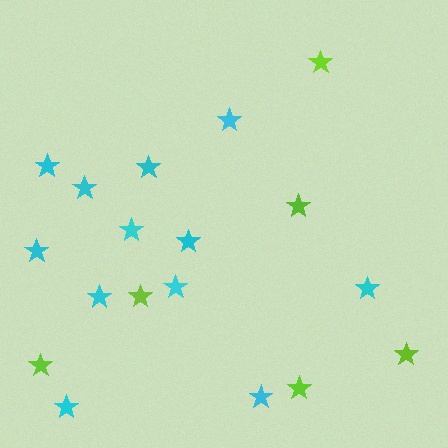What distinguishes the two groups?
There are 2 groups: one group of lime stars (6) and one group of cyan stars (12).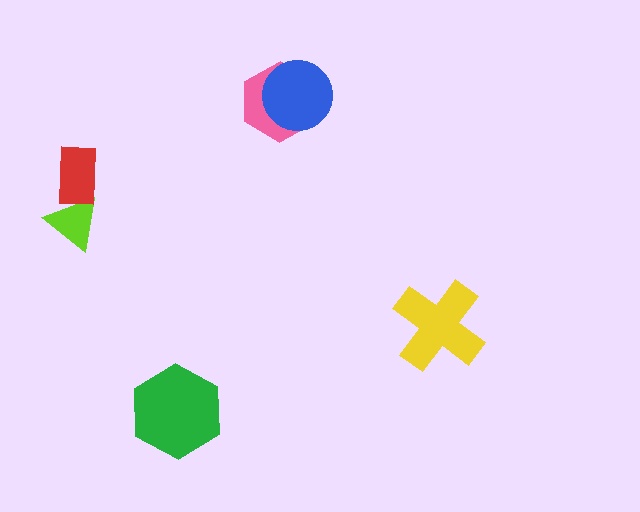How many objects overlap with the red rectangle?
1 object overlaps with the red rectangle.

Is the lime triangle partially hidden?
Yes, it is partially covered by another shape.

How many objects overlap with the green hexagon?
0 objects overlap with the green hexagon.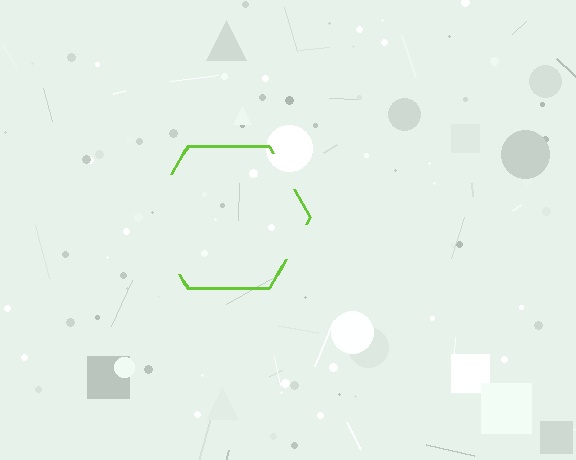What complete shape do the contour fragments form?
The contour fragments form a hexagon.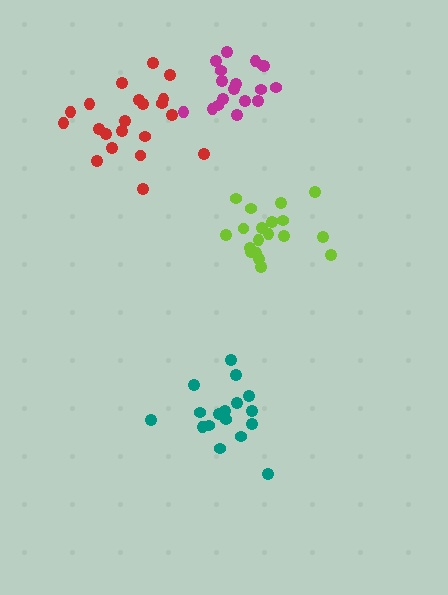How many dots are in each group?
Group 1: 17 dots, Group 2: 21 dots, Group 3: 18 dots, Group 4: 19 dots (75 total).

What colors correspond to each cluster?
The clusters are colored: teal, red, magenta, lime.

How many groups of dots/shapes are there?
There are 4 groups.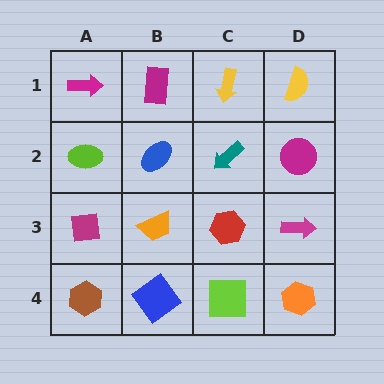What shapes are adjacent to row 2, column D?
A yellow semicircle (row 1, column D), a magenta arrow (row 3, column D), a teal arrow (row 2, column C).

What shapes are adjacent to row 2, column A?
A magenta arrow (row 1, column A), a magenta square (row 3, column A), a blue ellipse (row 2, column B).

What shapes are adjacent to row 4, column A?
A magenta square (row 3, column A), a blue diamond (row 4, column B).